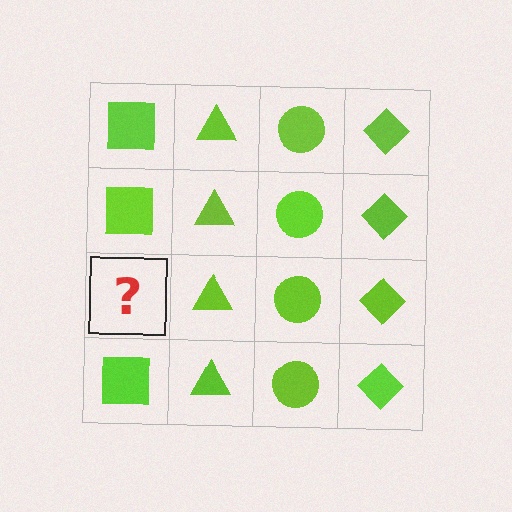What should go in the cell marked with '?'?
The missing cell should contain a lime square.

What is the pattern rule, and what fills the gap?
The rule is that each column has a consistent shape. The gap should be filled with a lime square.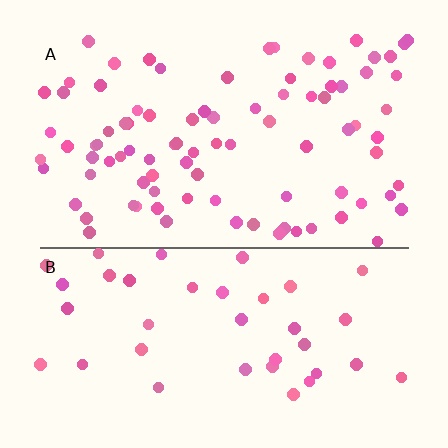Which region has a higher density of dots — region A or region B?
A (the top).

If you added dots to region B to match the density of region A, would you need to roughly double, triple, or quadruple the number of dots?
Approximately double.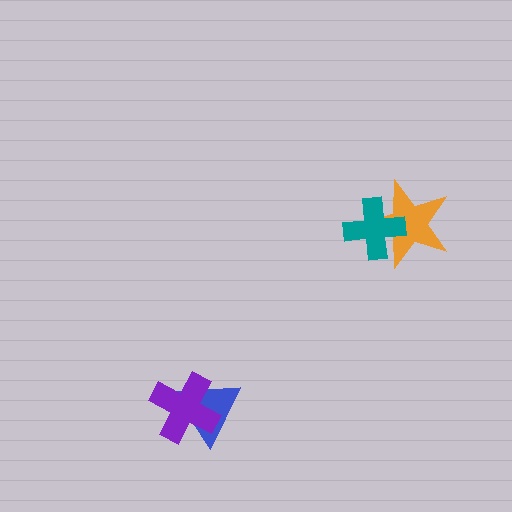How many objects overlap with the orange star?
1 object overlaps with the orange star.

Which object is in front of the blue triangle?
The purple cross is in front of the blue triangle.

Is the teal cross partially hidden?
No, no other shape covers it.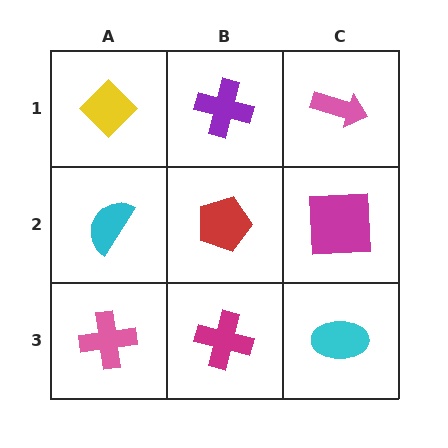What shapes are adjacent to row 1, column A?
A cyan semicircle (row 2, column A), a purple cross (row 1, column B).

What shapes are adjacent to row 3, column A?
A cyan semicircle (row 2, column A), a magenta cross (row 3, column B).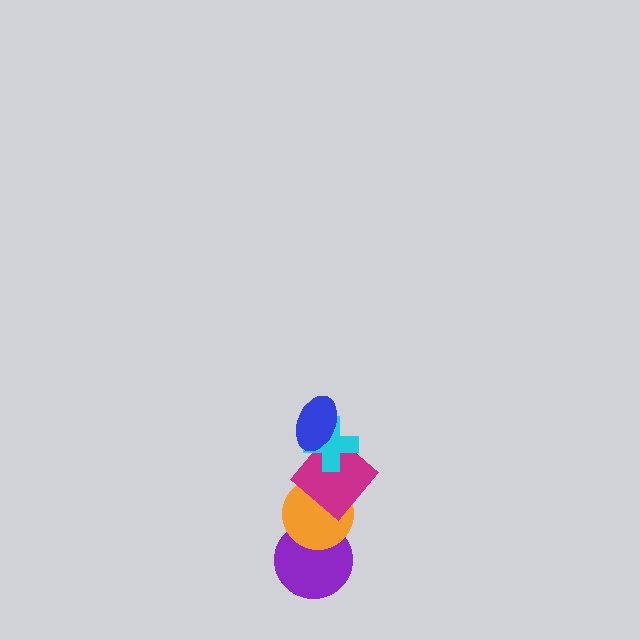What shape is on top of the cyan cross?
The blue ellipse is on top of the cyan cross.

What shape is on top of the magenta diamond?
The cyan cross is on top of the magenta diamond.